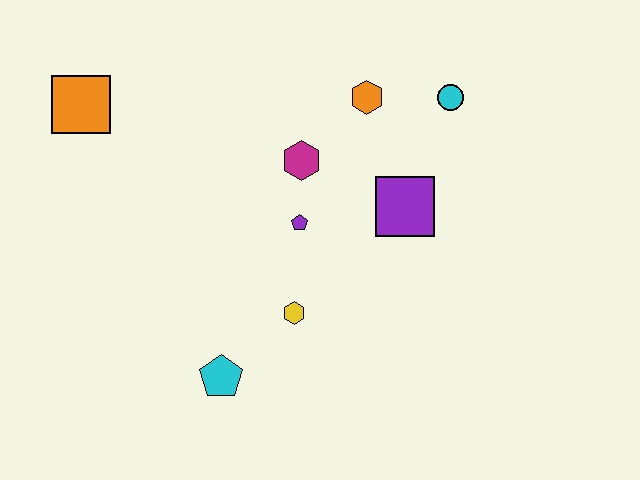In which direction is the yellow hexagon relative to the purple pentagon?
The yellow hexagon is below the purple pentagon.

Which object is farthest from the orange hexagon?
The cyan pentagon is farthest from the orange hexagon.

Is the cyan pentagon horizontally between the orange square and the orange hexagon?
Yes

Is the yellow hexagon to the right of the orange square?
Yes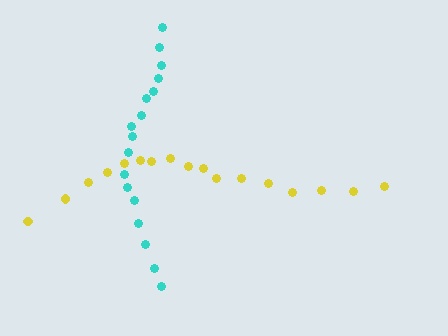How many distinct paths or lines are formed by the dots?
There are 2 distinct paths.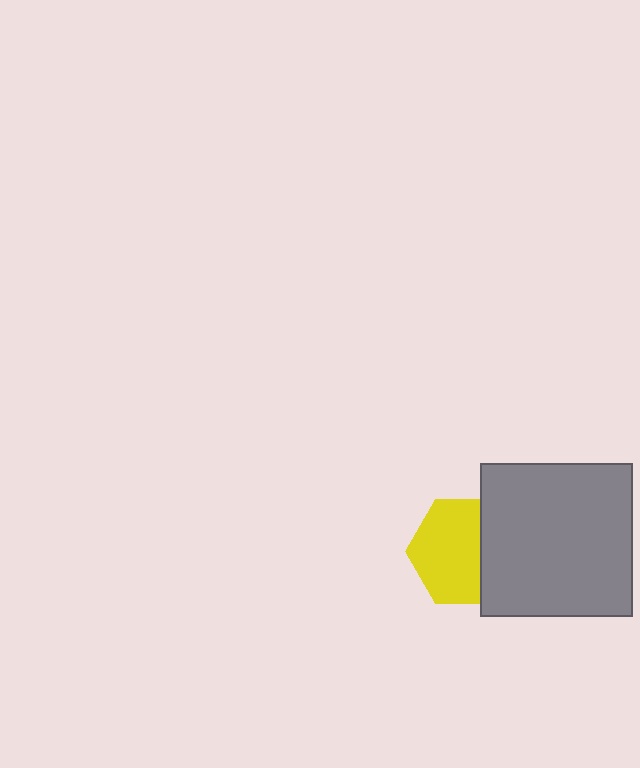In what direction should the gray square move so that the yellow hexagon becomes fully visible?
The gray square should move right. That is the shortest direction to clear the overlap and leave the yellow hexagon fully visible.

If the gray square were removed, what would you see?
You would see the complete yellow hexagon.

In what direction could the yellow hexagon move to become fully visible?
The yellow hexagon could move left. That would shift it out from behind the gray square entirely.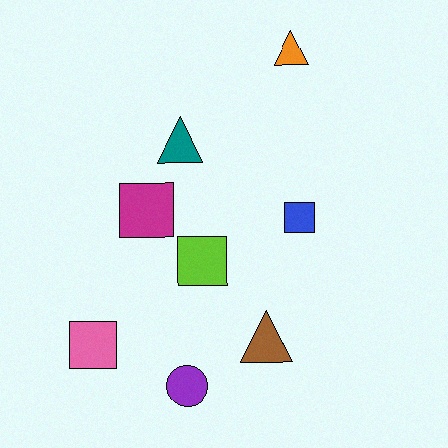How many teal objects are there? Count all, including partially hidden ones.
There is 1 teal object.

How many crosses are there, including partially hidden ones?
There are no crosses.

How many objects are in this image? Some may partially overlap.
There are 8 objects.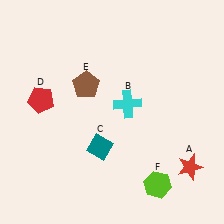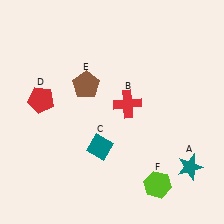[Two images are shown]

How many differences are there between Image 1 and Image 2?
There are 2 differences between the two images.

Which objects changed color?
A changed from red to teal. B changed from cyan to red.